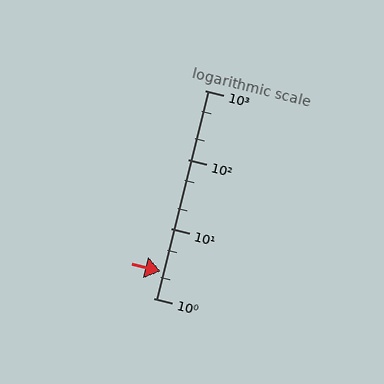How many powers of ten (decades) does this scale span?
The scale spans 3 decades, from 1 to 1000.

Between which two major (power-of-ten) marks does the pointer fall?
The pointer is between 1 and 10.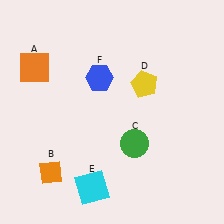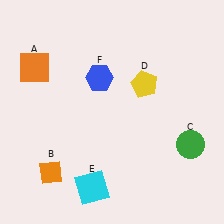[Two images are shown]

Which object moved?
The green circle (C) moved right.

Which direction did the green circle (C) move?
The green circle (C) moved right.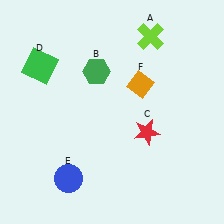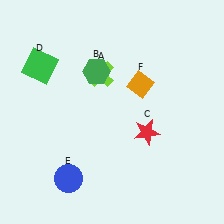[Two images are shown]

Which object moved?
The lime cross (A) moved left.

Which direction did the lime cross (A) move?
The lime cross (A) moved left.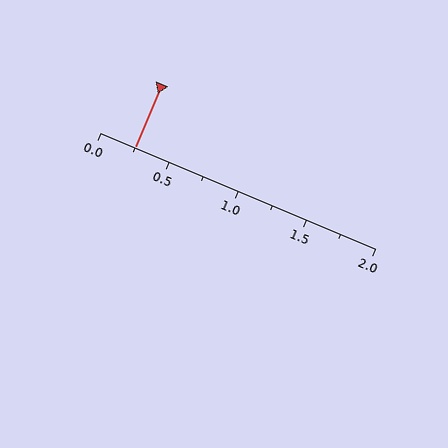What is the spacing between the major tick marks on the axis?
The major ticks are spaced 0.5 apart.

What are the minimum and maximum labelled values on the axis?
The axis runs from 0.0 to 2.0.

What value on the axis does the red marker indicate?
The marker indicates approximately 0.25.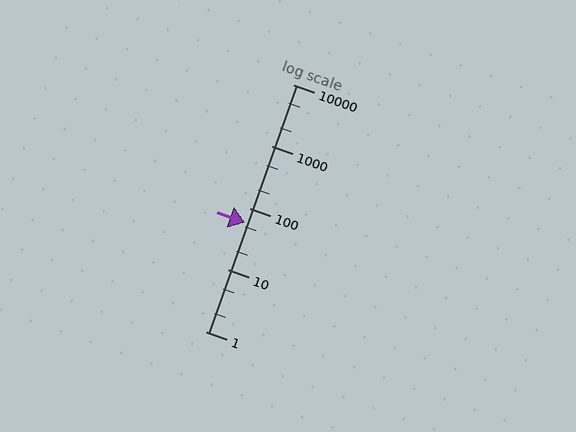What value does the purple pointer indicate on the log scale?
The pointer indicates approximately 58.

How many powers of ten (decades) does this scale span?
The scale spans 4 decades, from 1 to 10000.